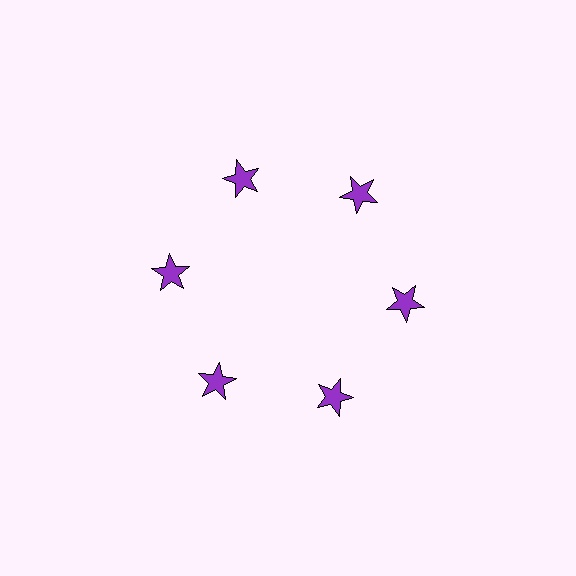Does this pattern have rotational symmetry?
Yes, this pattern has 6-fold rotational symmetry. It looks the same after rotating 60 degrees around the center.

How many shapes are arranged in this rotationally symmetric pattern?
There are 6 shapes, arranged in 6 groups of 1.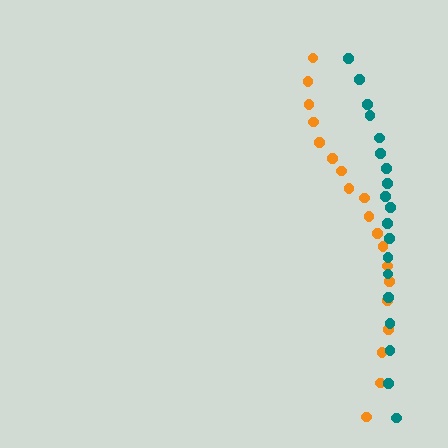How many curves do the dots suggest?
There are 2 distinct paths.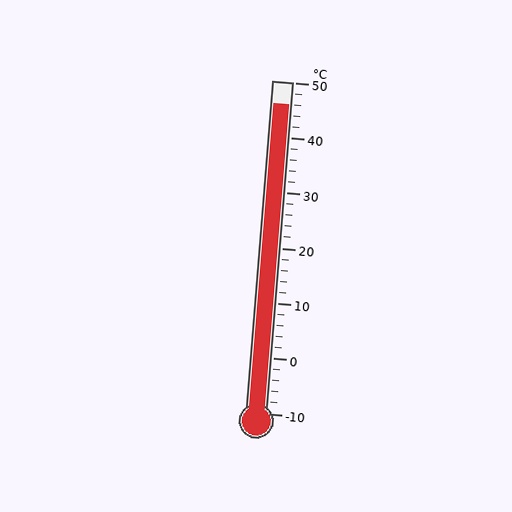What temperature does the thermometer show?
The thermometer shows approximately 46°C.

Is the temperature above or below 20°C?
The temperature is above 20°C.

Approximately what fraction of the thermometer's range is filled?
The thermometer is filled to approximately 95% of its range.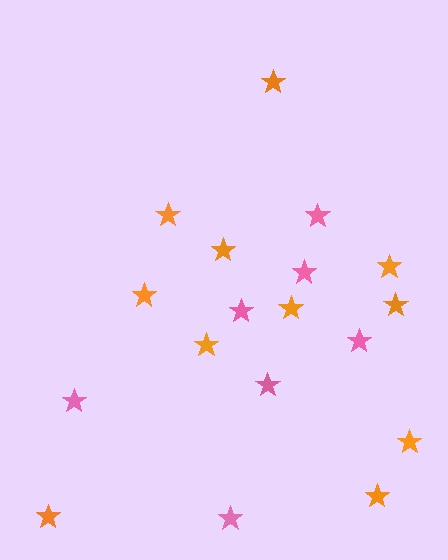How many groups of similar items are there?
There are 2 groups: one group of pink stars (7) and one group of orange stars (11).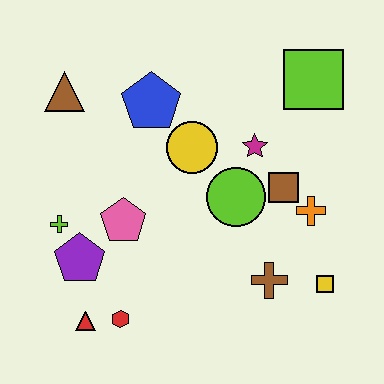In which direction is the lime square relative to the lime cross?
The lime square is to the right of the lime cross.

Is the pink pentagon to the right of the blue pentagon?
No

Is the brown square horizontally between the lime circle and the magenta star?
No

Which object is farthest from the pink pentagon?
The lime square is farthest from the pink pentagon.